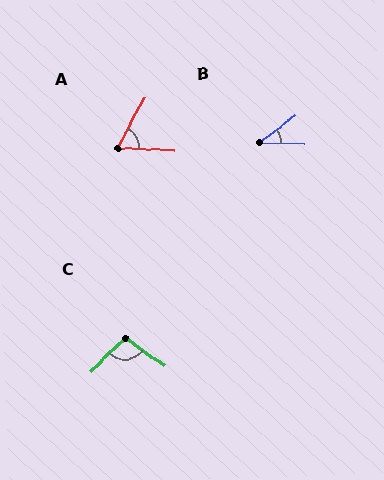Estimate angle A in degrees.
Approximately 65 degrees.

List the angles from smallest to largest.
B (38°), A (65°), C (100°).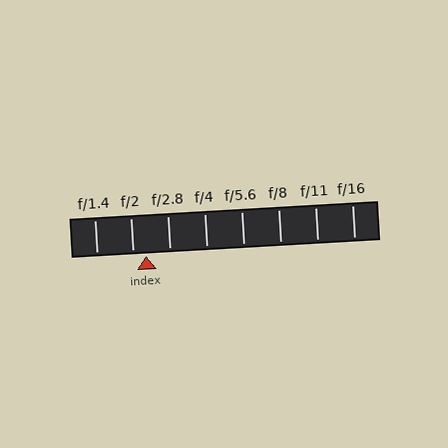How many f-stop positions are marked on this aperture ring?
There are 8 f-stop positions marked.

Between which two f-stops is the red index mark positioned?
The index mark is between f/2 and f/2.8.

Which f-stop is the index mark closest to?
The index mark is closest to f/2.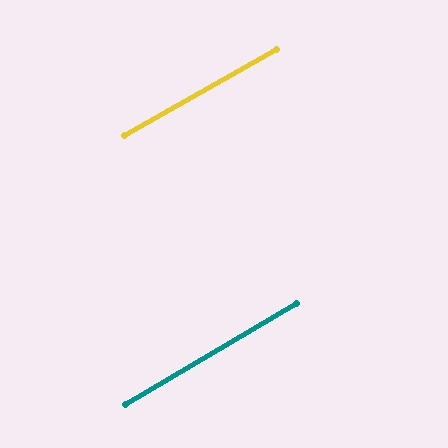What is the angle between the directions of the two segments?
Approximately 1 degree.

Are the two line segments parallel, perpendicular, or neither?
Parallel — their directions differ by only 1.2°.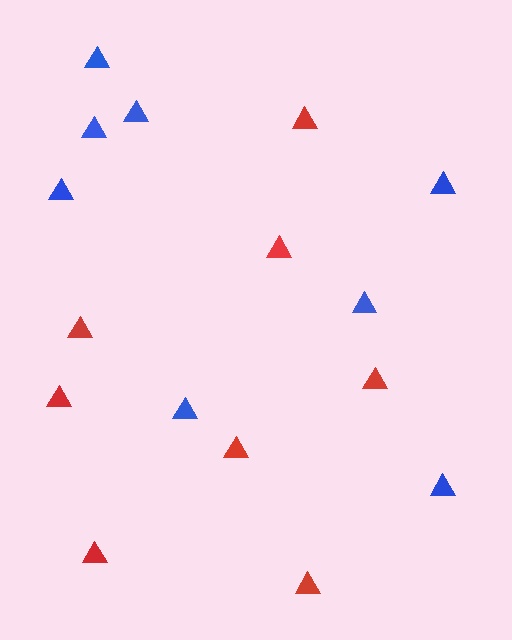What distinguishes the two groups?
There are 2 groups: one group of red triangles (8) and one group of blue triangles (8).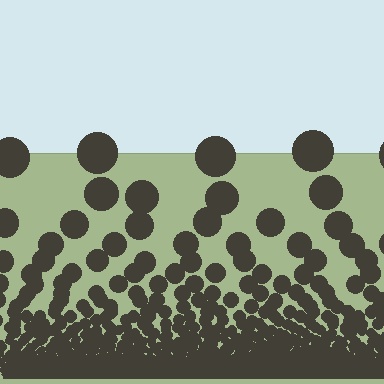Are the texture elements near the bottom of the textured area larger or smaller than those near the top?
Smaller. The gradient is inverted — elements near the bottom are smaller and denser.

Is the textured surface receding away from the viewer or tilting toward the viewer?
The surface appears to tilt toward the viewer. Texture elements get larger and sparser toward the top.